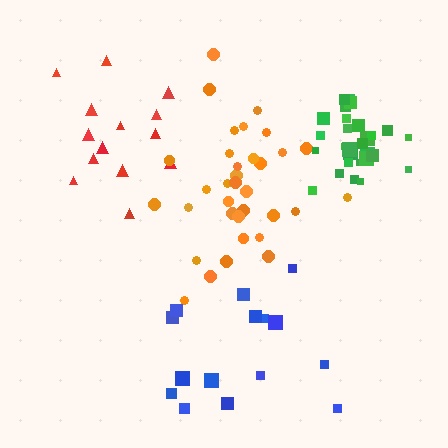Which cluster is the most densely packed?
Green.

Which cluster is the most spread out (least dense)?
Blue.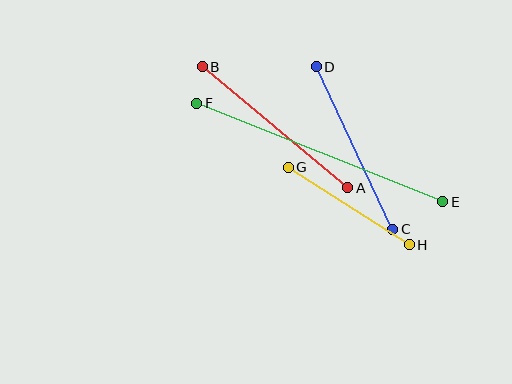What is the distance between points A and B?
The distance is approximately 189 pixels.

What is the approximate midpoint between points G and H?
The midpoint is at approximately (349, 206) pixels.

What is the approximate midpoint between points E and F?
The midpoint is at approximately (320, 152) pixels.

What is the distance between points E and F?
The distance is approximately 265 pixels.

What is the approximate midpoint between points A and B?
The midpoint is at approximately (275, 127) pixels.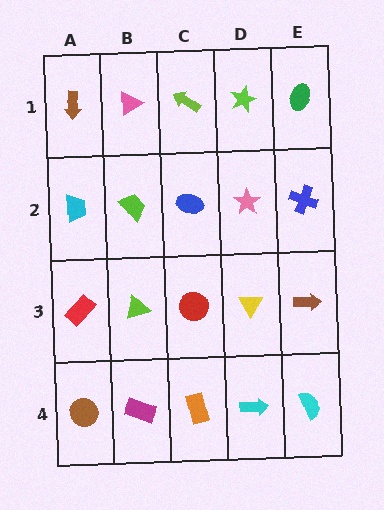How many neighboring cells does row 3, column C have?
4.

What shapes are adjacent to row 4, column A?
A red rectangle (row 3, column A), a magenta rectangle (row 4, column B).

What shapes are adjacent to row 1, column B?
A lime trapezoid (row 2, column B), a brown arrow (row 1, column A), a lime arrow (row 1, column C).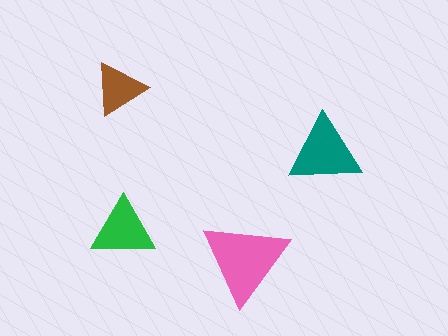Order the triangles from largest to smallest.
the pink one, the teal one, the green one, the brown one.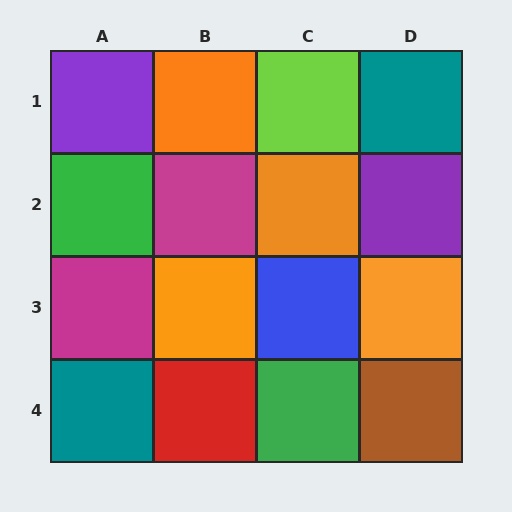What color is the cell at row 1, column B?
Orange.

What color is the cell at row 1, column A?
Purple.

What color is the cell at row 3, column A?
Magenta.